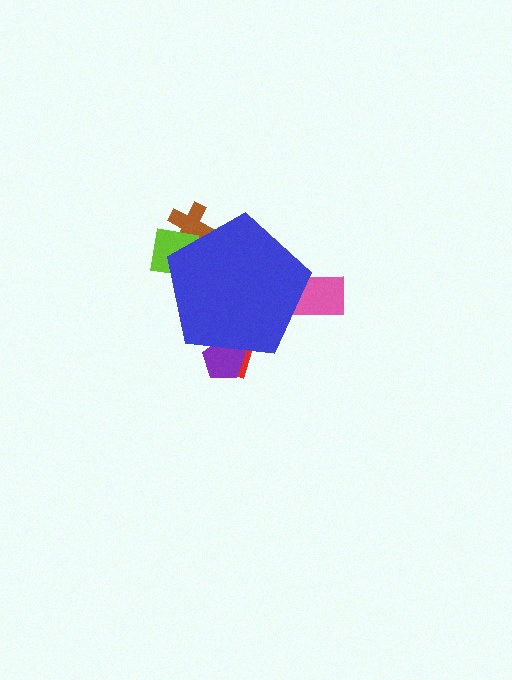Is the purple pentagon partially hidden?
Yes, the purple pentagon is partially hidden behind the blue pentagon.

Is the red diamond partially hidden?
Yes, the red diamond is partially hidden behind the blue pentagon.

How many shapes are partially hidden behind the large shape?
5 shapes are partially hidden.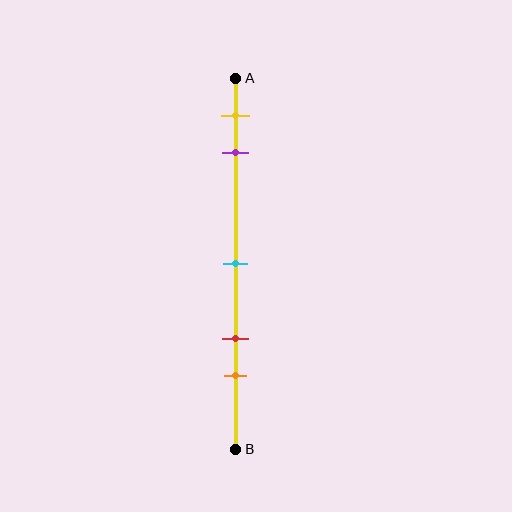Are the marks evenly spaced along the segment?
No, the marks are not evenly spaced.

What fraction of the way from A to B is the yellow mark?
The yellow mark is approximately 10% (0.1) of the way from A to B.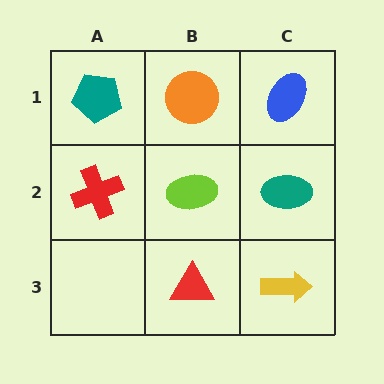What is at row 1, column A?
A teal pentagon.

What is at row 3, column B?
A red triangle.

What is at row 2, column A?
A red cross.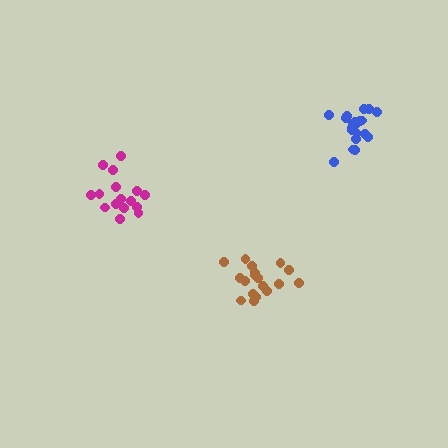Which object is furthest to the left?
The magenta cluster is leftmost.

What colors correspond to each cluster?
The clusters are colored: magenta, brown, blue.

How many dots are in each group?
Group 1: 16 dots, Group 2: 18 dots, Group 3: 20 dots (54 total).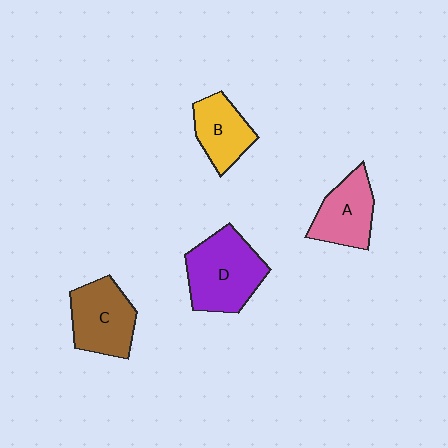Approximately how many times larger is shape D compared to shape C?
Approximately 1.2 times.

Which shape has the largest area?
Shape D (purple).